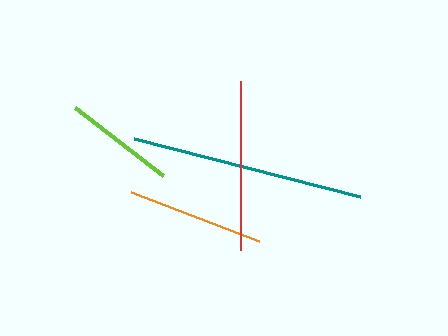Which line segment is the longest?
The teal line is the longest at approximately 233 pixels.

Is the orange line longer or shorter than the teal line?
The teal line is longer than the orange line.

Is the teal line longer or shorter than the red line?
The teal line is longer than the red line.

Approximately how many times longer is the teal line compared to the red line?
The teal line is approximately 1.4 times the length of the red line.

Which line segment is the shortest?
The lime line is the shortest at approximately 112 pixels.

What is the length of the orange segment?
The orange segment is approximately 137 pixels long.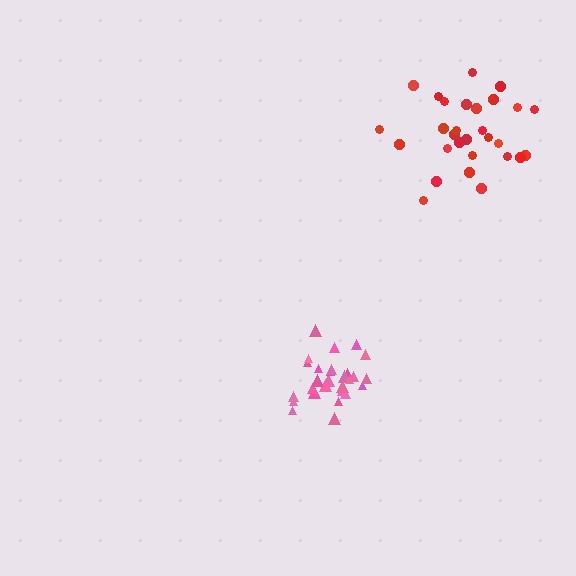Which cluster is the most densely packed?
Pink.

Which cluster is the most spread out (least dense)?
Red.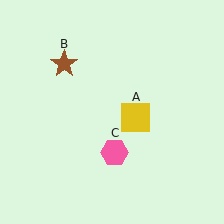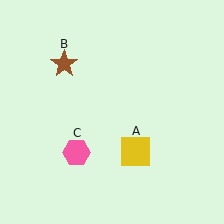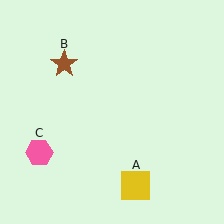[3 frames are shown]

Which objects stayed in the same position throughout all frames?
Brown star (object B) remained stationary.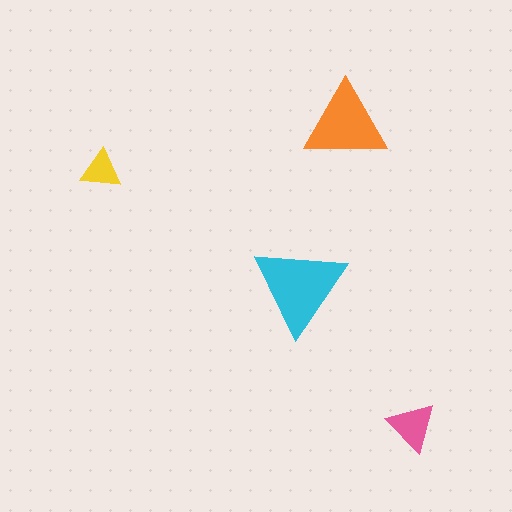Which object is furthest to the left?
The yellow triangle is leftmost.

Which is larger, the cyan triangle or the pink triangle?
The cyan one.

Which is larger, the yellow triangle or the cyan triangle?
The cyan one.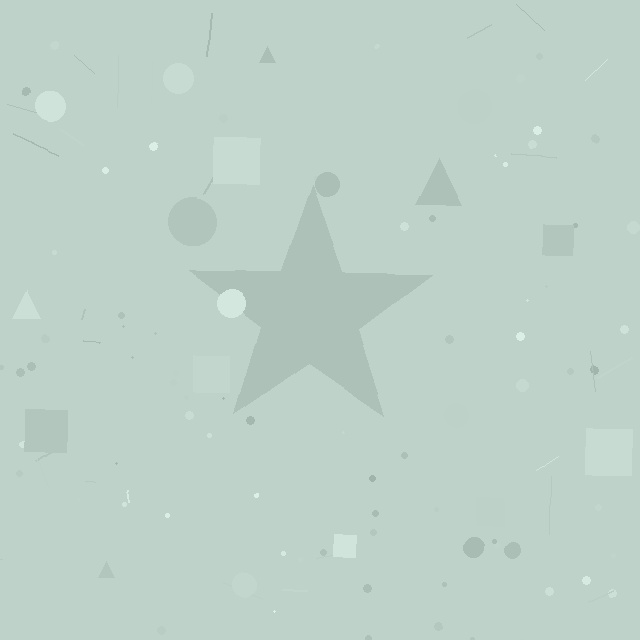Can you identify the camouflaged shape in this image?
The camouflaged shape is a star.